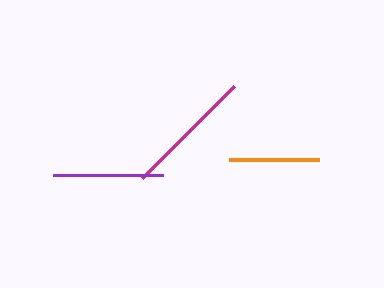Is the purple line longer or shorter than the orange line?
The purple line is longer than the orange line.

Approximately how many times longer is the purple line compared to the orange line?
The purple line is approximately 1.2 times the length of the orange line.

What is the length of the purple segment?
The purple segment is approximately 110 pixels long.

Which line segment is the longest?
The magenta line is the longest at approximately 130 pixels.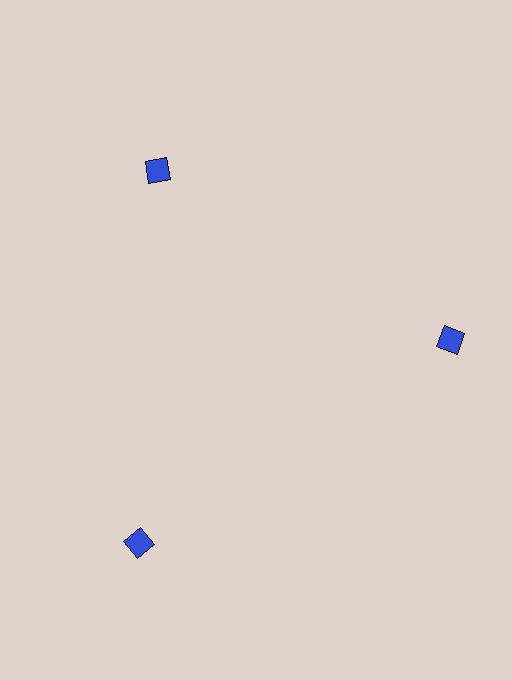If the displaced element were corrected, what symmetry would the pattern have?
It would have 3-fold rotational symmetry — the pattern would map onto itself every 120 degrees.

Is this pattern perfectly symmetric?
No. The 3 blue squares are arranged in a ring, but one element near the 7 o'clock position is pushed outward from the center, breaking the 3-fold rotational symmetry.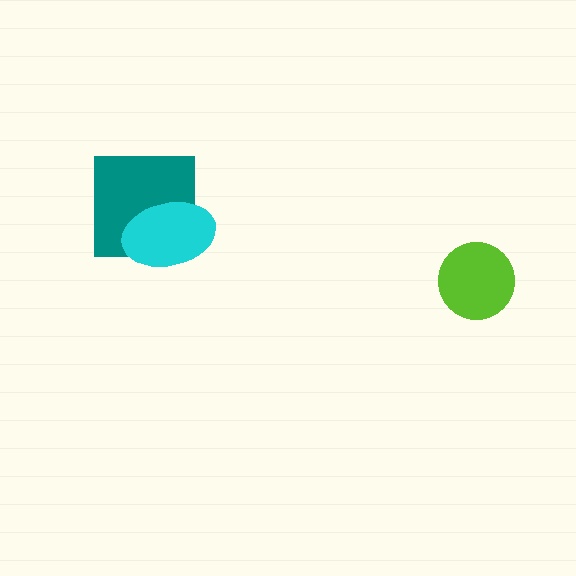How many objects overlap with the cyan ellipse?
1 object overlaps with the cyan ellipse.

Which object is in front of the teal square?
The cyan ellipse is in front of the teal square.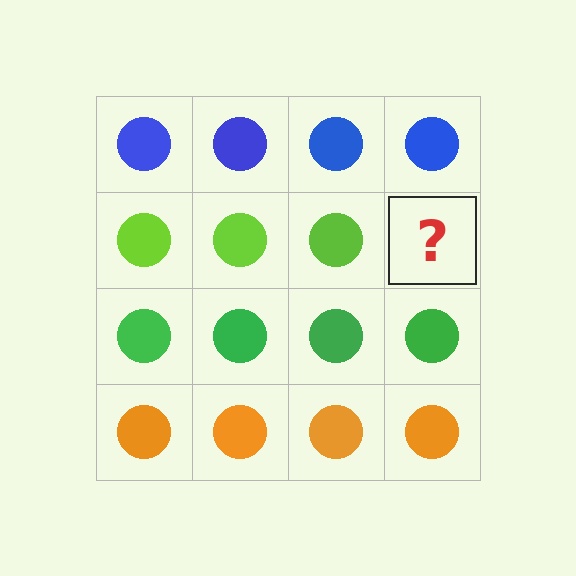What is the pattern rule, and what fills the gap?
The rule is that each row has a consistent color. The gap should be filled with a lime circle.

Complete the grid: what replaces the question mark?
The question mark should be replaced with a lime circle.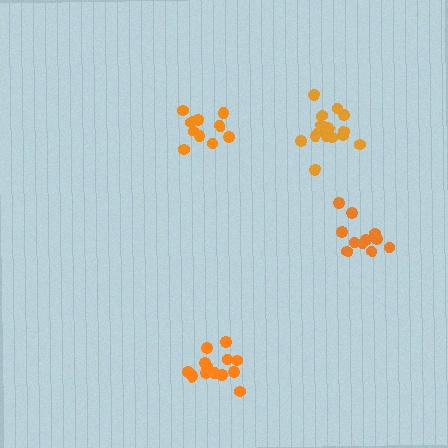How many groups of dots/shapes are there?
There are 4 groups.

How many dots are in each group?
Group 1: 11 dots, Group 2: 11 dots, Group 3: 17 dots, Group 4: 13 dots (52 total).